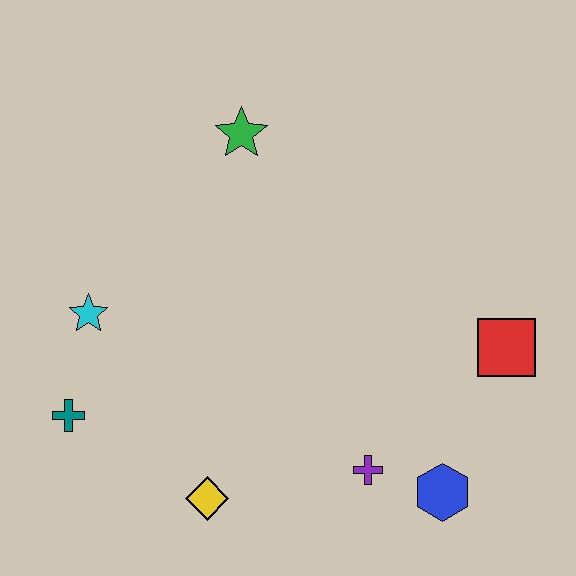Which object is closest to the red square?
The blue hexagon is closest to the red square.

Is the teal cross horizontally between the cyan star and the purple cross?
No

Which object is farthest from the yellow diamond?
The green star is farthest from the yellow diamond.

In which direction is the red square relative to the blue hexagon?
The red square is above the blue hexagon.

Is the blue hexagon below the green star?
Yes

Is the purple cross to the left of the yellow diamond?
No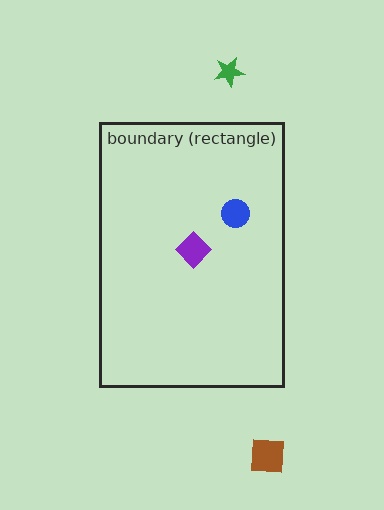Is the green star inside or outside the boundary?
Outside.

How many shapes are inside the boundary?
2 inside, 2 outside.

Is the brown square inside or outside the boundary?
Outside.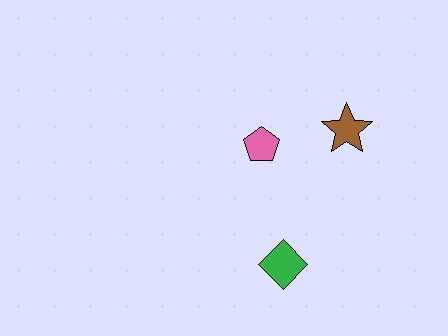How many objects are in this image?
There are 3 objects.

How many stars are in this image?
There is 1 star.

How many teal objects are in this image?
There are no teal objects.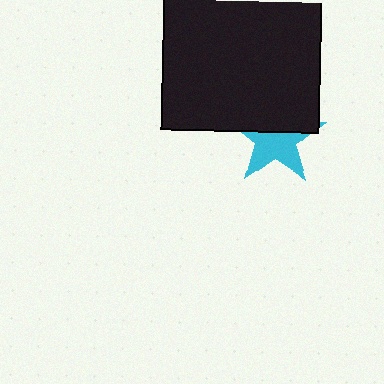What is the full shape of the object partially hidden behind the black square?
The partially hidden object is a cyan star.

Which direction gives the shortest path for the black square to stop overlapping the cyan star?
Moving up gives the shortest separation.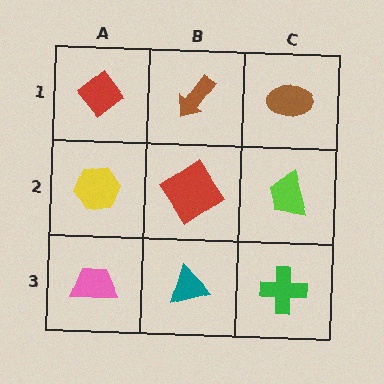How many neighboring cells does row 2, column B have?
4.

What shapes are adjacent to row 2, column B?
A brown arrow (row 1, column B), a teal triangle (row 3, column B), a yellow hexagon (row 2, column A), a lime trapezoid (row 2, column C).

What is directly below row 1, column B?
A red diamond.